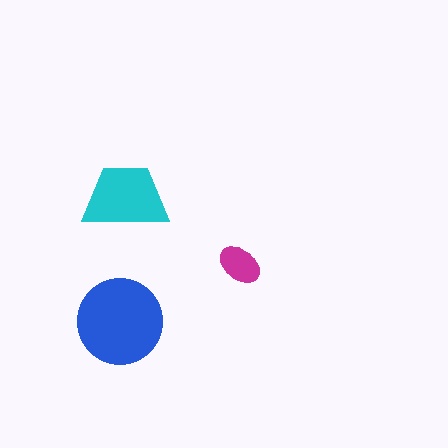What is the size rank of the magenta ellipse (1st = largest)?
3rd.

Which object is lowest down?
The blue circle is bottommost.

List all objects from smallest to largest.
The magenta ellipse, the cyan trapezoid, the blue circle.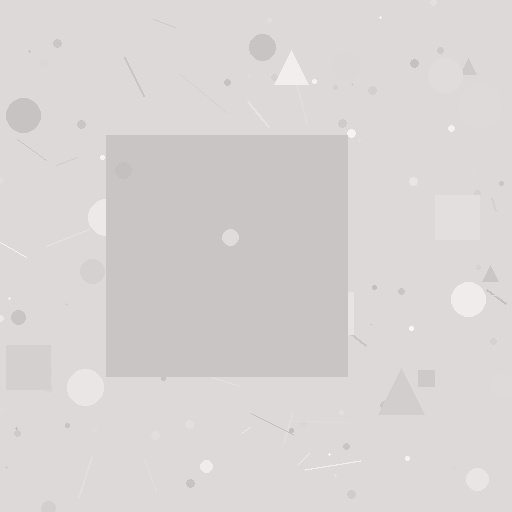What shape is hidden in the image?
A square is hidden in the image.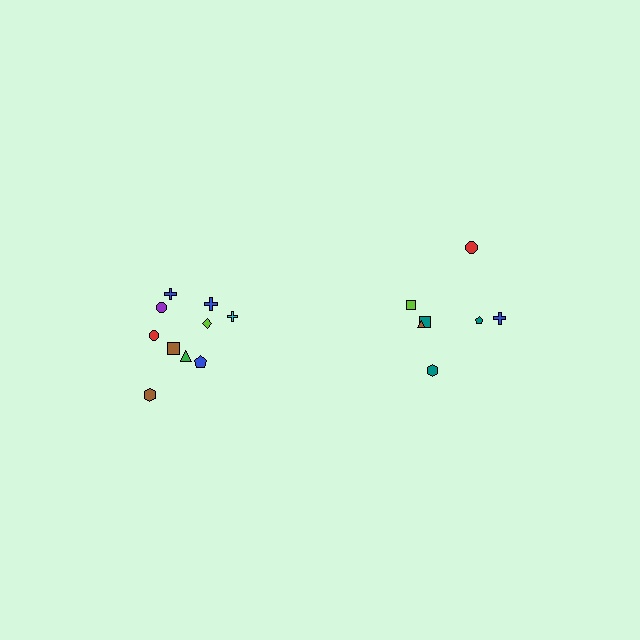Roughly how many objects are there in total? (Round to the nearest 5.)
Roughly 15 objects in total.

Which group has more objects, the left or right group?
The left group.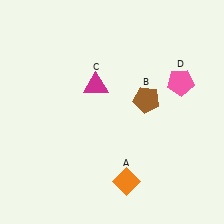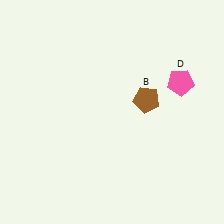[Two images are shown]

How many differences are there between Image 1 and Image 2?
There are 2 differences between the two images.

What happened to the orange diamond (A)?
The orange diamond (A) was removed in Image 2. It was in the bottom-right area of Image 1.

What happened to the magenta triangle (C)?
The magenta triangle (C) was removed in Image 2. It was in the top-left area of Image 1.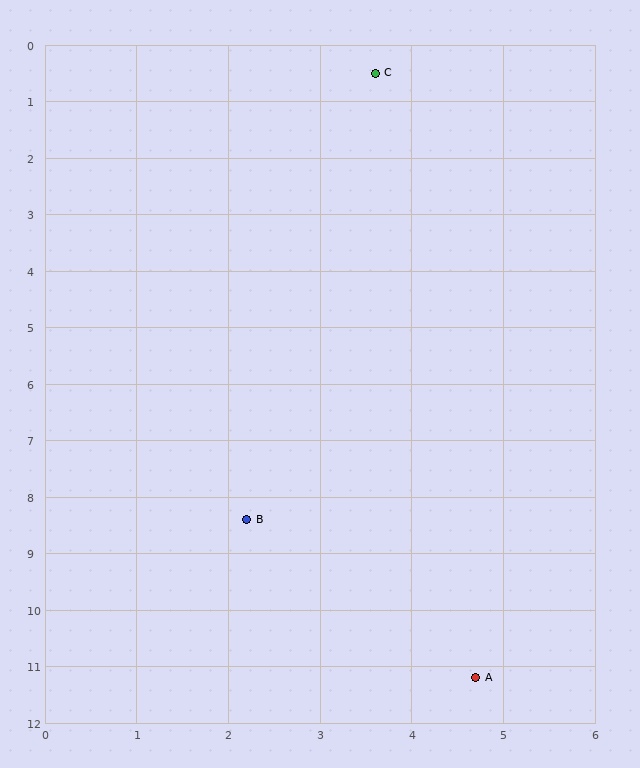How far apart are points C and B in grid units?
Points C and B are about 8.0 grid units apart.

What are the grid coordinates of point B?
Point B is at approximately (2.2, 8.4).